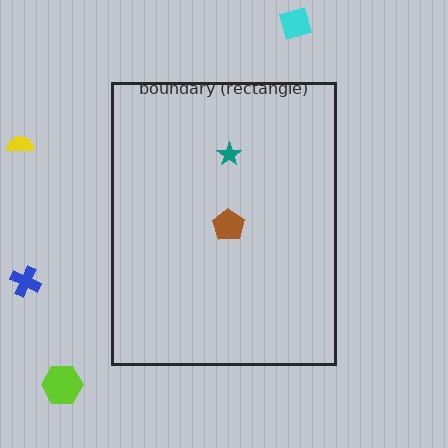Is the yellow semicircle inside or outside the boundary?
Outside.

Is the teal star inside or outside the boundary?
Inside.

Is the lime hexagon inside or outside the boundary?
Outside.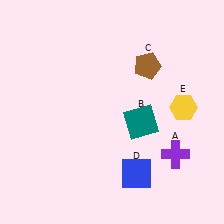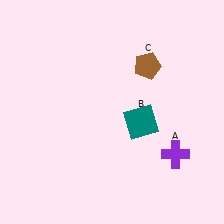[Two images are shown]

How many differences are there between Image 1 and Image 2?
There are 2 differences between the two images.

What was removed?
The yellow hexagon (E), the blue square (D) were removed in Image 2.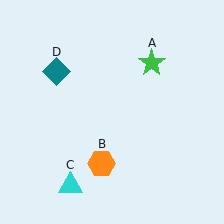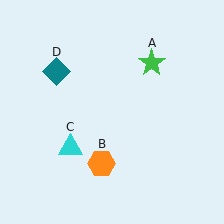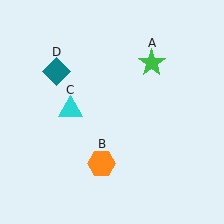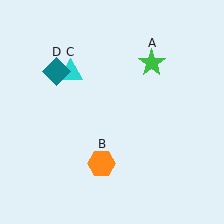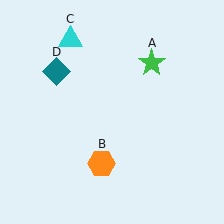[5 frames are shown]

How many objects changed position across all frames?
1 object changed position: cyan triangle (object C).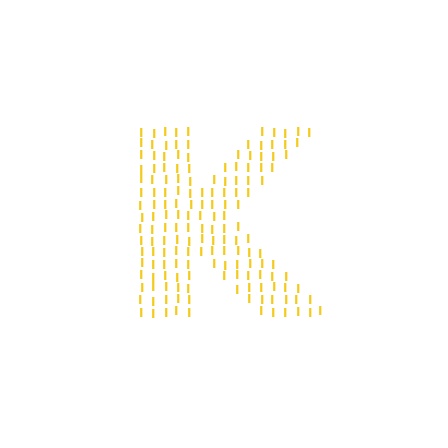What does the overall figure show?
The overall figure shows the letter K.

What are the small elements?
The small elements are letter I's.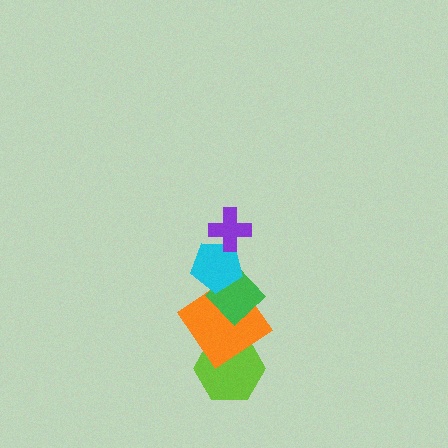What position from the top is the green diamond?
The green diamond is 3rd from the top.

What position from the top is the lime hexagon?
The lime hexagon is 5th from the top.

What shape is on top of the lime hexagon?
The orange diamond is on top of the lime hexagon.